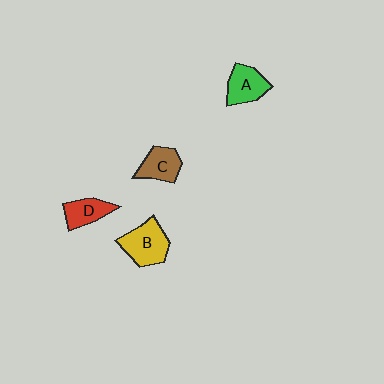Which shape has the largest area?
Shape B (yellow).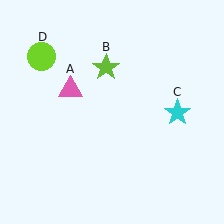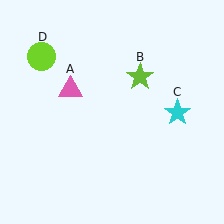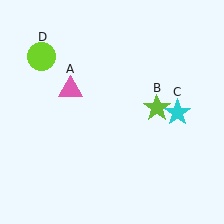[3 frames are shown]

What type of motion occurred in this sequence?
The lime star (object B) rotated clockwise around the center of the scene.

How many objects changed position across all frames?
1 object changed position: lime star (object B).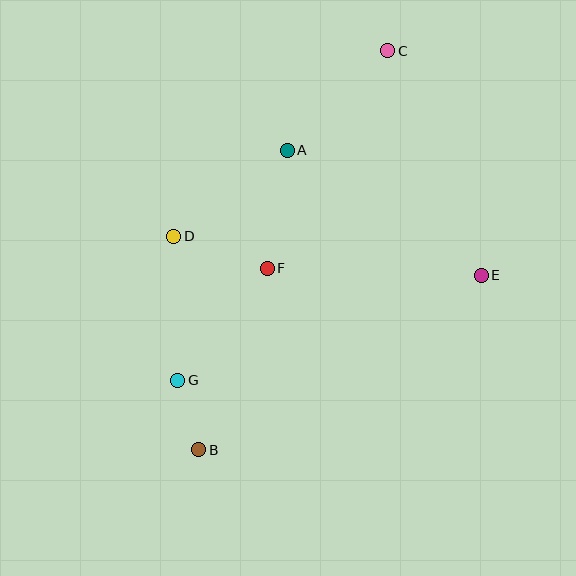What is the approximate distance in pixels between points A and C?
The distance between A and C is approximately 141 pixels.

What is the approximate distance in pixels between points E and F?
The distance between E and F is approximately 214 pixels.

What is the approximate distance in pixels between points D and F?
The distance between D and F is approximately 99 pixels.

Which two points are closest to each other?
Points B and G are closest to each other.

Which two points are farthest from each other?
Points B and C are farthest from each other.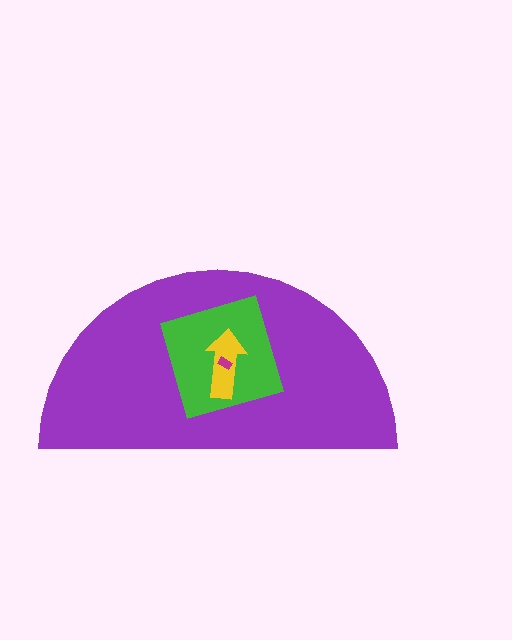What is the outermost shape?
The purple semicircle.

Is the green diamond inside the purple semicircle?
Yes.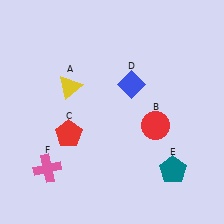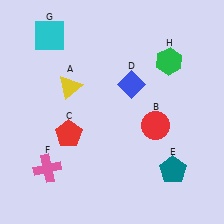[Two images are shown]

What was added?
A cyan square (G), a green hexagon (H) were added in Image 2.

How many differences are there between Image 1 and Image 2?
There are 2 differences between the two images.